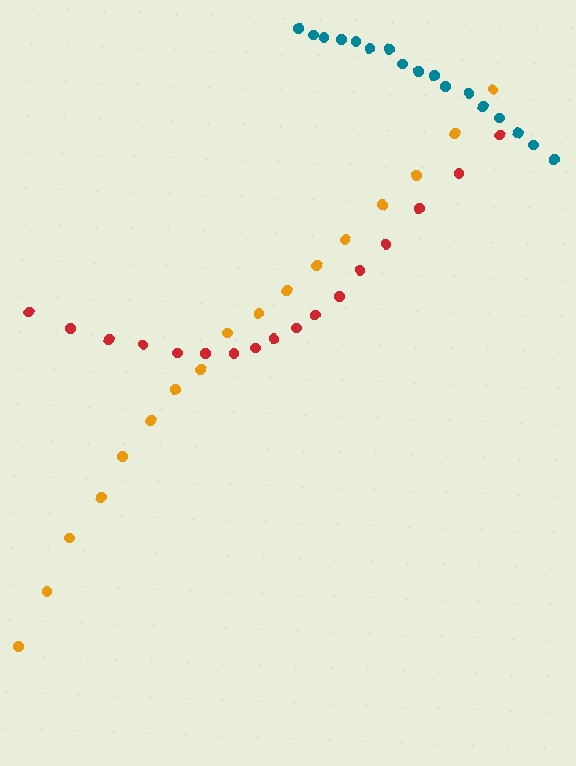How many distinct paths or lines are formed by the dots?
There are 3 distinct paths.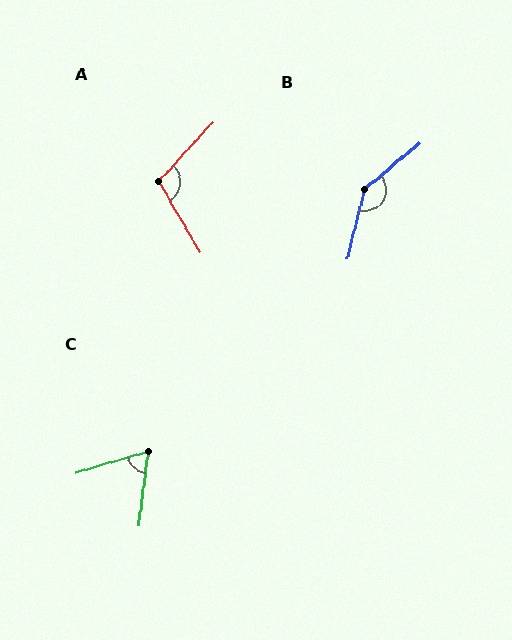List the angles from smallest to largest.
C (66°), A (107°), B (144°).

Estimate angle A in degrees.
Approximately 107 degrees.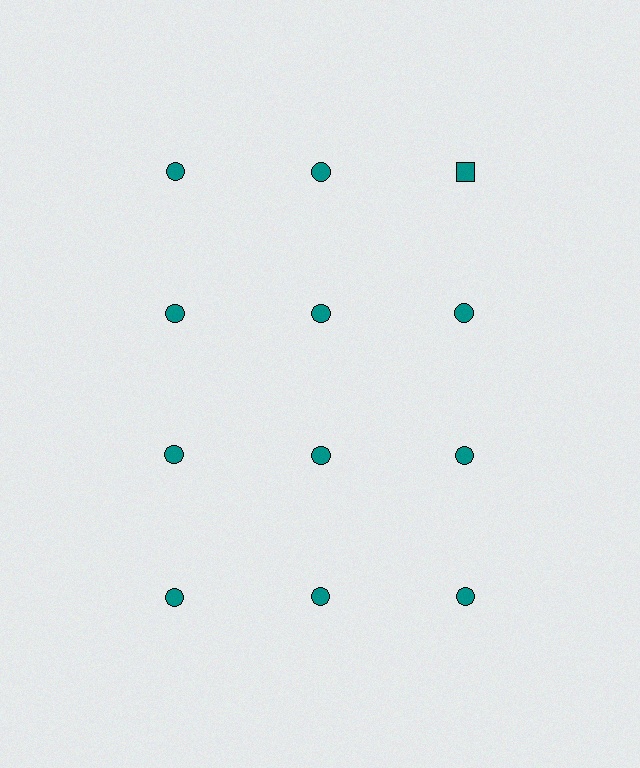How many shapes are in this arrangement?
There are 12 shapes arranged in a grid pattern.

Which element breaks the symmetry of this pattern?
The teal square in the top row, center column breaks the symmetry. All other shapes are teal circles.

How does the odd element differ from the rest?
It has a different shape: square instead of circle.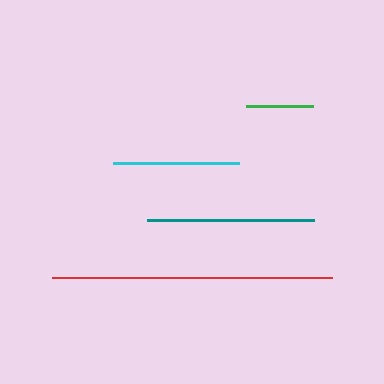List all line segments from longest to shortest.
From longest to shortest: red, teal, cyan, green.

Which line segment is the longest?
The red line is the longest at approximately 280 pixels.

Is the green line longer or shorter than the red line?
The red line is longer than the green line.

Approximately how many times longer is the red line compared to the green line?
The red line is approximately 4.2 times the length of the green line.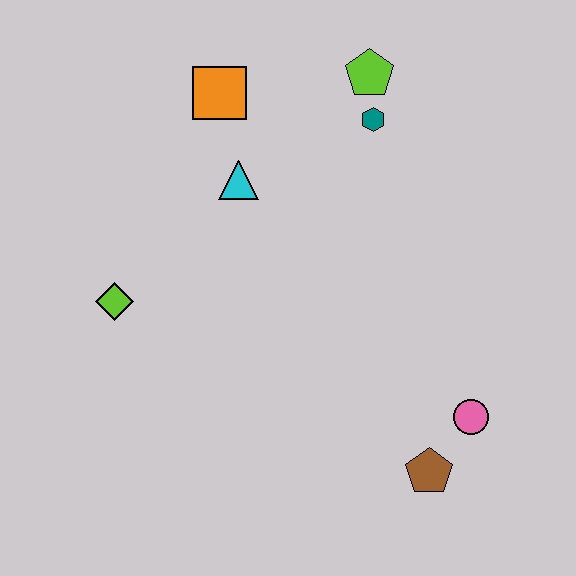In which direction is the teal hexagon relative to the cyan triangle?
The teal hexagon is to the right of the cyan triangle.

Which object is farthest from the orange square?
The brown pentagon is farthest from the orange square.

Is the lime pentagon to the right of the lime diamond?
Yes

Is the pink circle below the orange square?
Yes